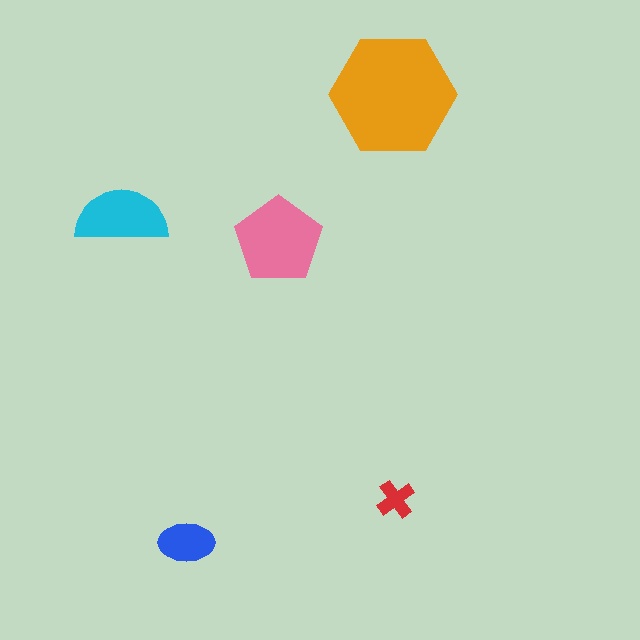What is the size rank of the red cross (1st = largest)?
5th.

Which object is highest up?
The orange hexagon is topmost.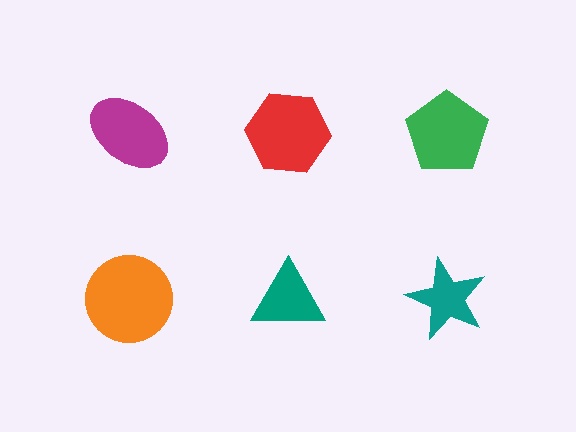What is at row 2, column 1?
An orange circle.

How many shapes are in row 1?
3 shapes.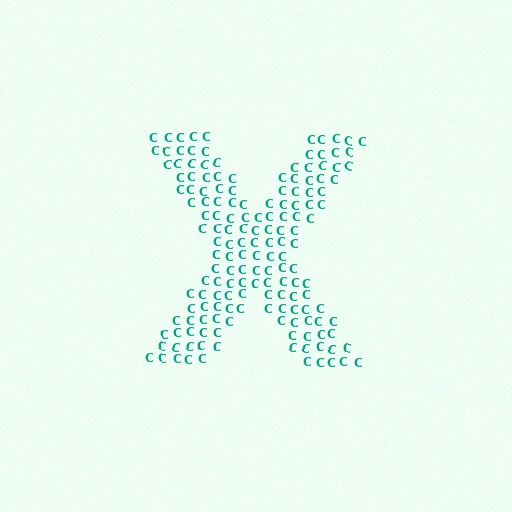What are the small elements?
The small elements are letter C's.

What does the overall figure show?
The overall figure shows the letter X.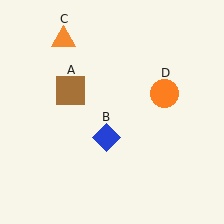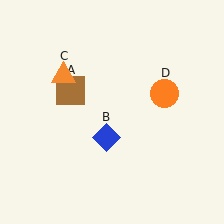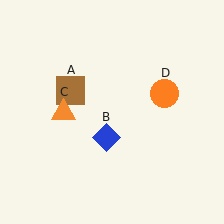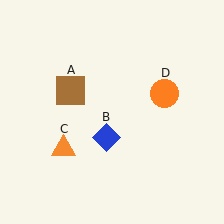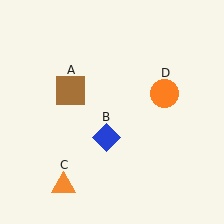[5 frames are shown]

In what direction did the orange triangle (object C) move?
The orange triangle (object C) moved down.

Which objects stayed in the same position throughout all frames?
Brown square (object A) and blue diamond (object B) and orange circle (object D) remained stationary.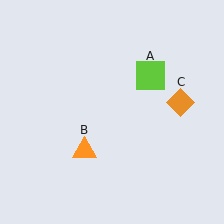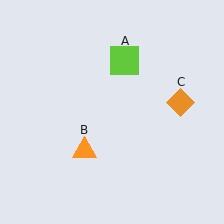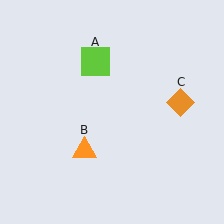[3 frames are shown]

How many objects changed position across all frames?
1 object changed position: lime square (object A).